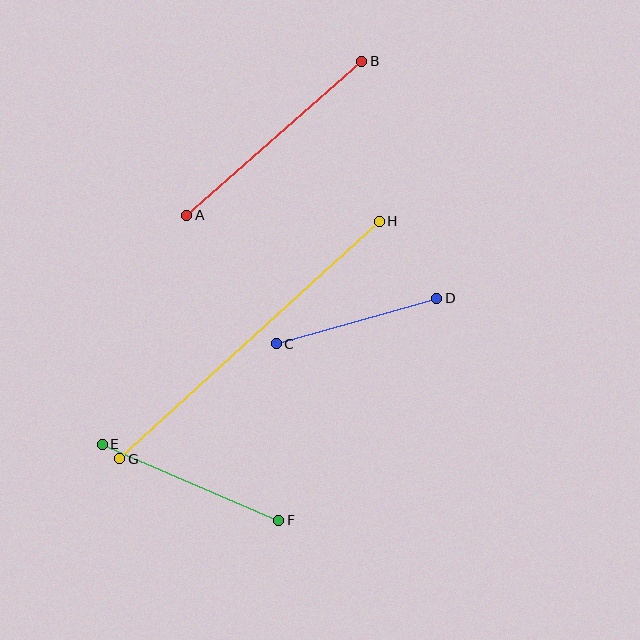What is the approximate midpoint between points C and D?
The midpoint is at approximately (356, 321) pixels.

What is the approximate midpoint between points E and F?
The midpoint is at approximately (190, 482) pixels.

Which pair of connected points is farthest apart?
Points G and H are farthest apart.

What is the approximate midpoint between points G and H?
The midpoint is at approximately (249, 340) pixels.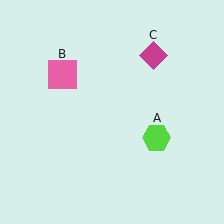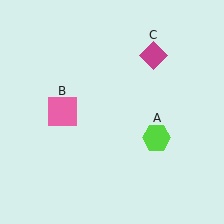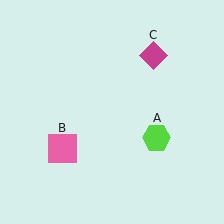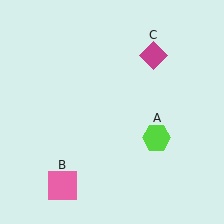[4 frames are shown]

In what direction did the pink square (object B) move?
The pink square (object B) moved down.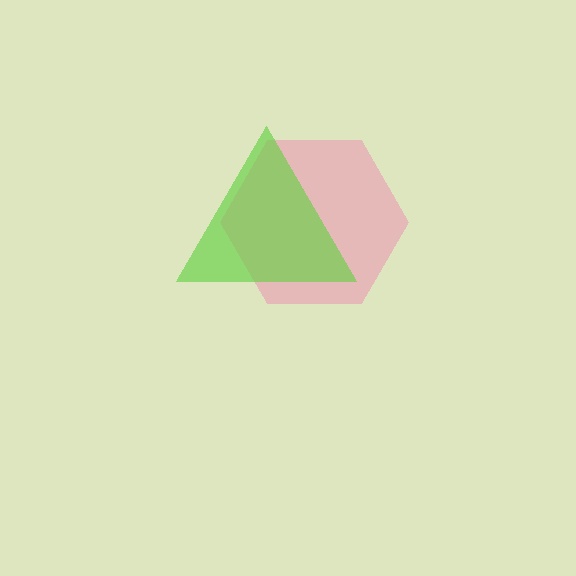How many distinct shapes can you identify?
There are 2 distinct shapes: a pink hexagon, a lime triangle.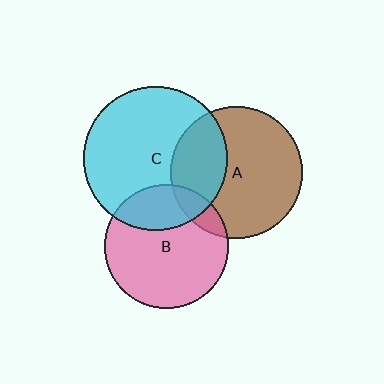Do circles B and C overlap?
Yes.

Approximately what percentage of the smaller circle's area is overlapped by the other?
Approximately 25%.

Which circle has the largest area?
Circle C (cyan).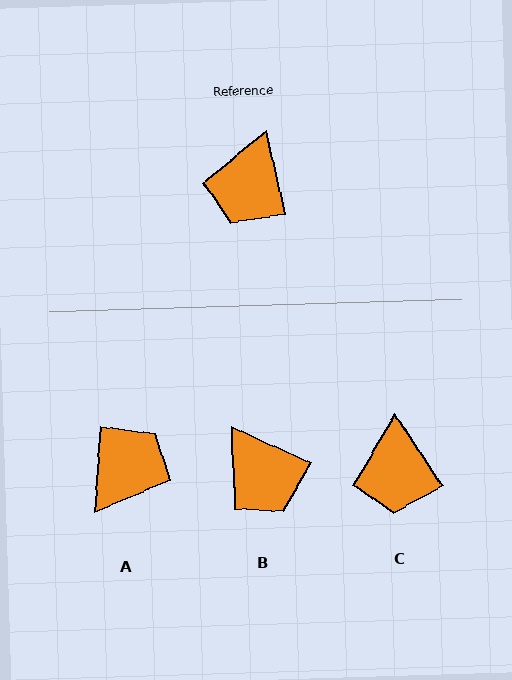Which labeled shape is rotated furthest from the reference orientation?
A, about 163 degrees away.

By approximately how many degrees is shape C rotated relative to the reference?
Approximately 20 degrees counter-clockwise.